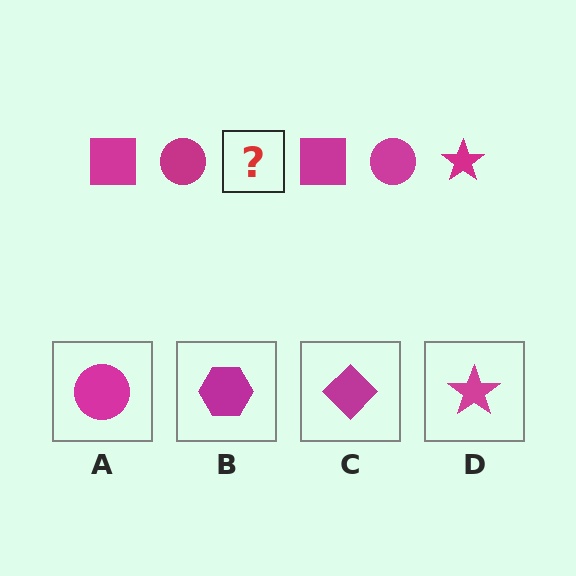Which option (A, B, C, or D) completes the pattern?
D.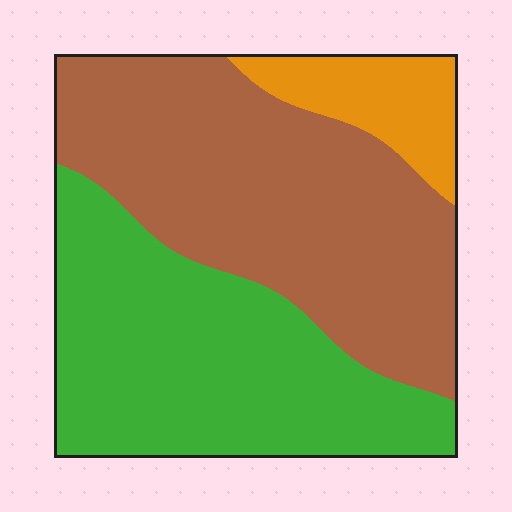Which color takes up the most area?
Brown, at roughly 50%.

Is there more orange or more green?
Green.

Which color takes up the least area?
Orange, at roughly 10%.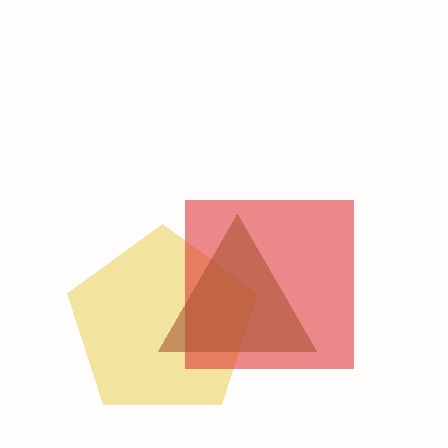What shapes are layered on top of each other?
The layered shapes are: a yellow pentagon, a red square, a brown triangle.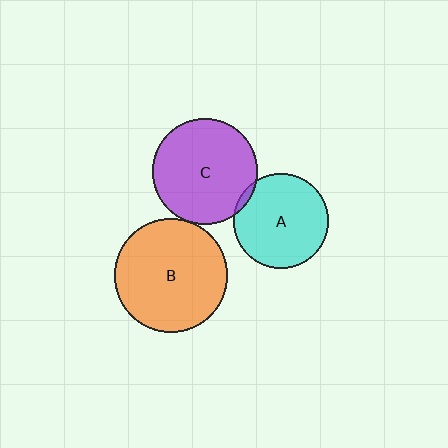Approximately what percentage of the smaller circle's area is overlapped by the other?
Approximately 5%.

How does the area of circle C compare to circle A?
Approximately 1.2 times.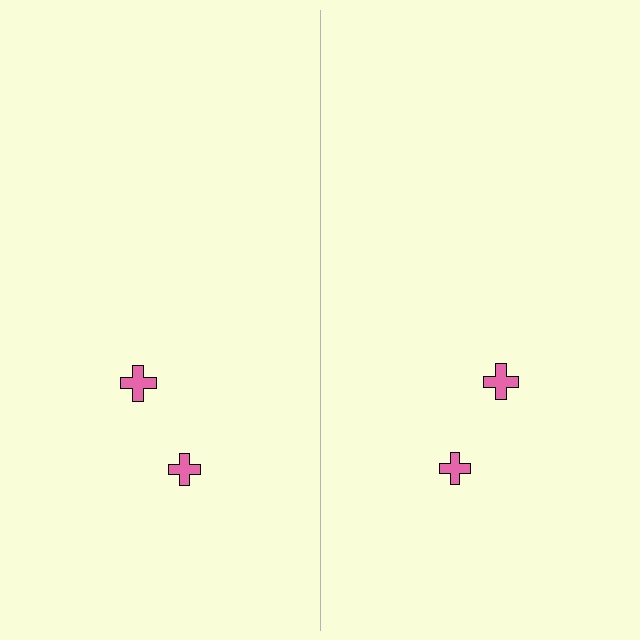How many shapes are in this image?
There are 4 shapes in this image.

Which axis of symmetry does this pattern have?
The pattern has a vertical axis of symmetry running through the center of the image.